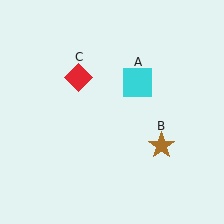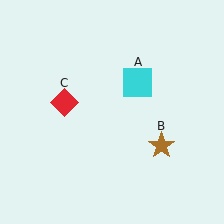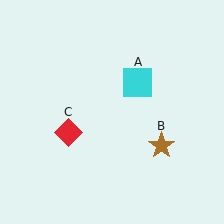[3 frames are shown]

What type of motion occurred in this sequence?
The red diamond (object C) rotated counterclockwise around the center of the scene.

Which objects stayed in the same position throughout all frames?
Cyan square (object A) and brown star (object B) remained stationary.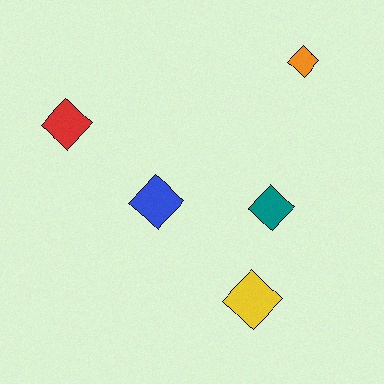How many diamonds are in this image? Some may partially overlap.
There are 5 diamonds.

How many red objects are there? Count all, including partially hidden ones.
There is 1 red object.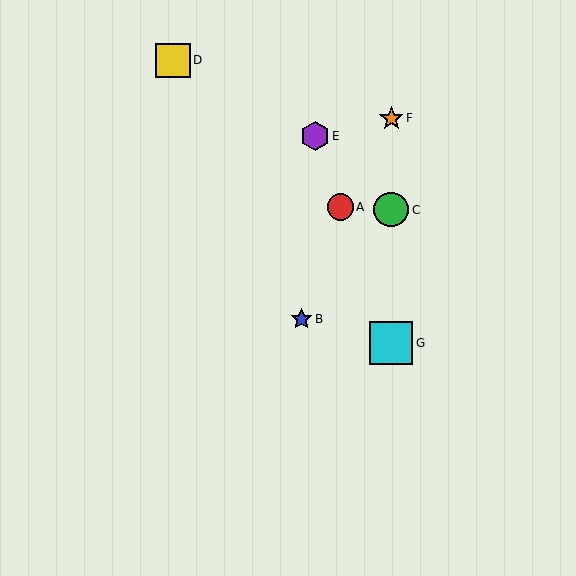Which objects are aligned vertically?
Objects C, F, G are aligned vertically.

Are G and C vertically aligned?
Yes, both are at x≈391.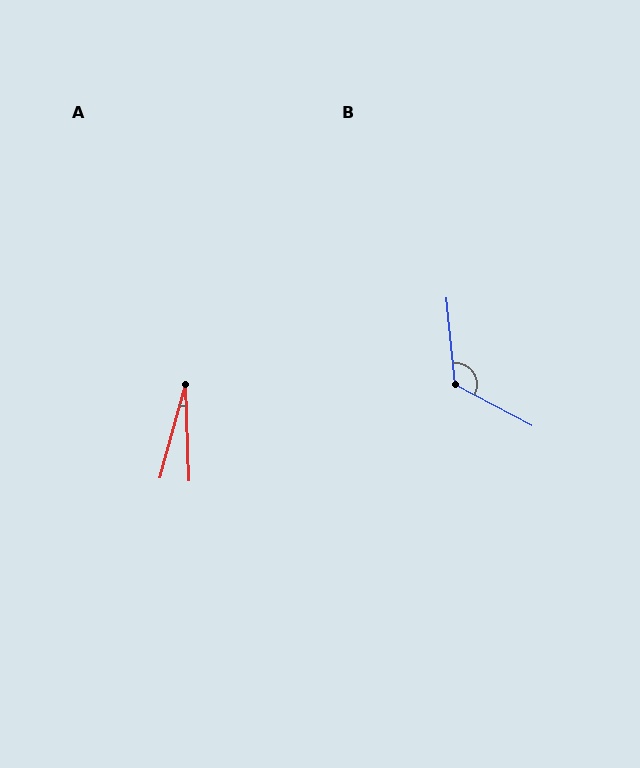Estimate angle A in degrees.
Approximately 17 degrees.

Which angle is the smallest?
A, at approximately 17 degrees.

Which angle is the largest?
B, at approximately 123 degrees.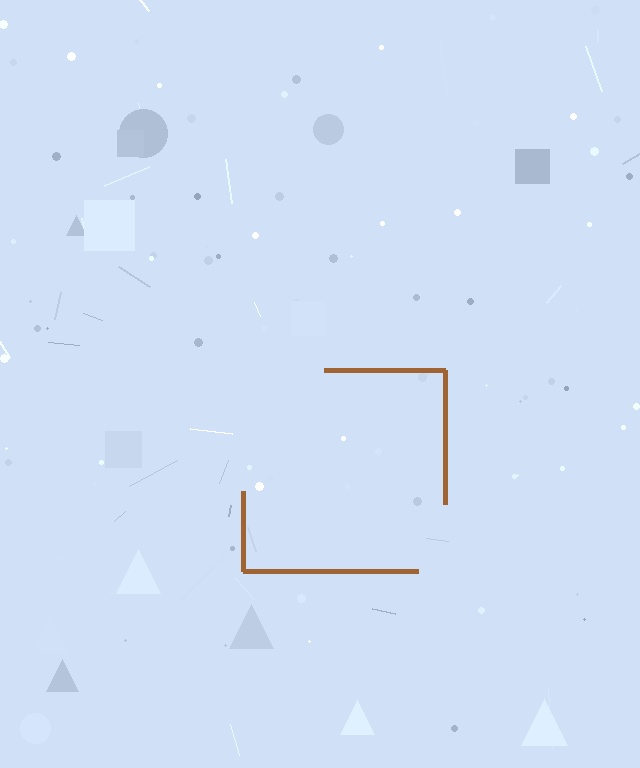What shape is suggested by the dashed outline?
The dashed outline suggests a square.